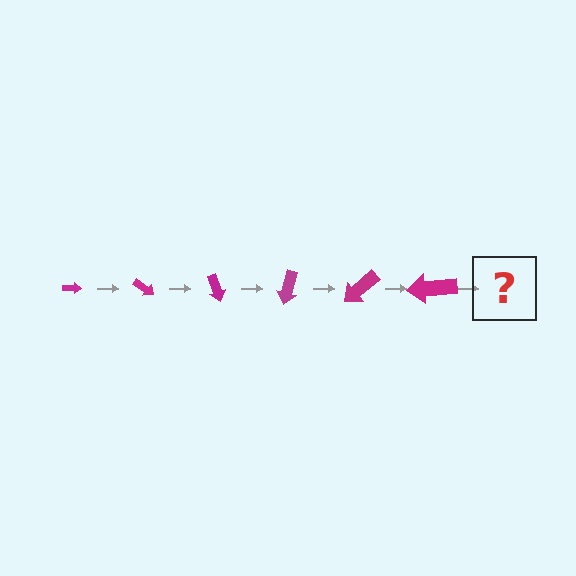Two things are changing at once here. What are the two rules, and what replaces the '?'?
The two rules are that the arrow grows larger each step and it rotates 35 degrees each step. The '?' should be an arrow, larger than the previous one and rotated 210 degrees from the start.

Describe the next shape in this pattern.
It should be an arrow, larger than the previous one and rotated 210 degrees from the start.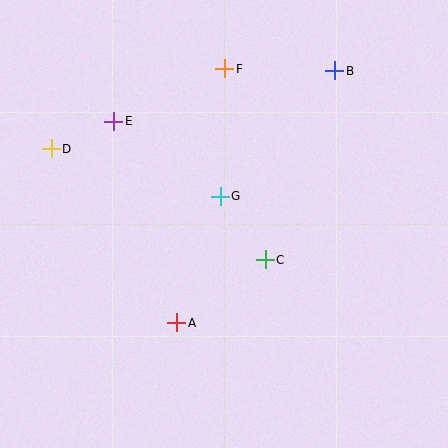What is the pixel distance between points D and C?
The distance between D and C is 241 pixels.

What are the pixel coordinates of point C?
Point C is at (265, 260).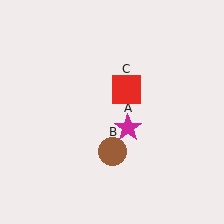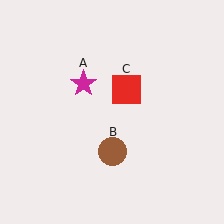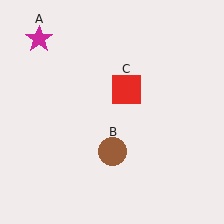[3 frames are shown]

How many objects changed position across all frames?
1 object changed position: magenta star (object A).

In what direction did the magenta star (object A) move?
The magenta star (object A) moved up and to the left.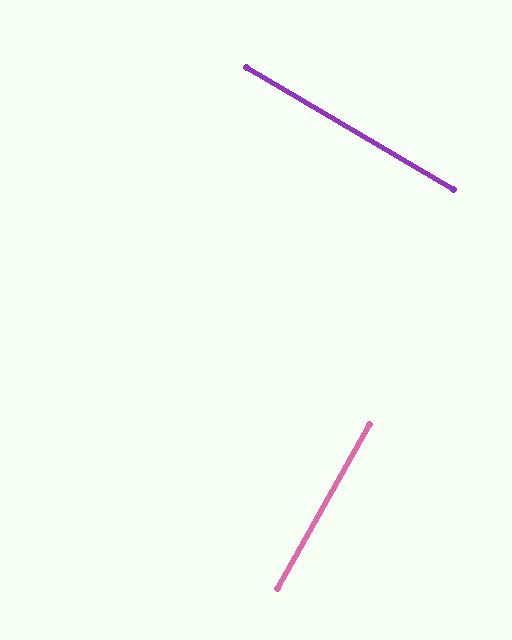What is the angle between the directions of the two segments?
Approximately 89 degrees.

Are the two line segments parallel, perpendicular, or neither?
Perpendicular — they meet at approximately 89°.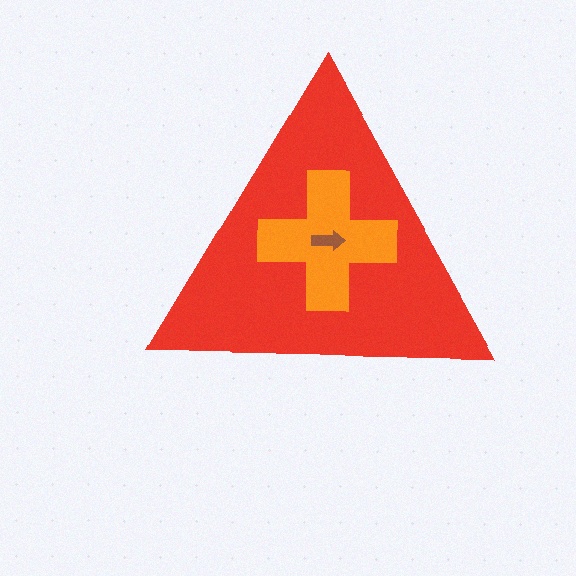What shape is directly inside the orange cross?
The brown arrow.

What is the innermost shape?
The brown arrow.